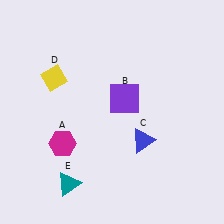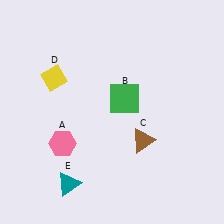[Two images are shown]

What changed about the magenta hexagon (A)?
In Image 1, A is magenta. In Image 2, it changed to pink.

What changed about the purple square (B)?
In Image 1, B is purple. In Image 2, it changed to green.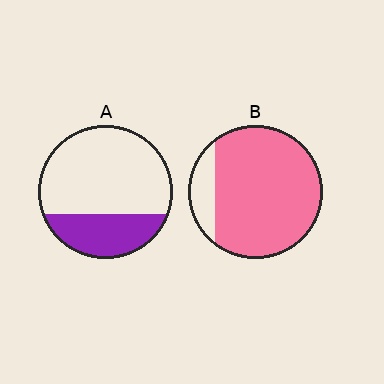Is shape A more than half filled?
No.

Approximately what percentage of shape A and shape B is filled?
A is approximately 30% and B is approximately 85%.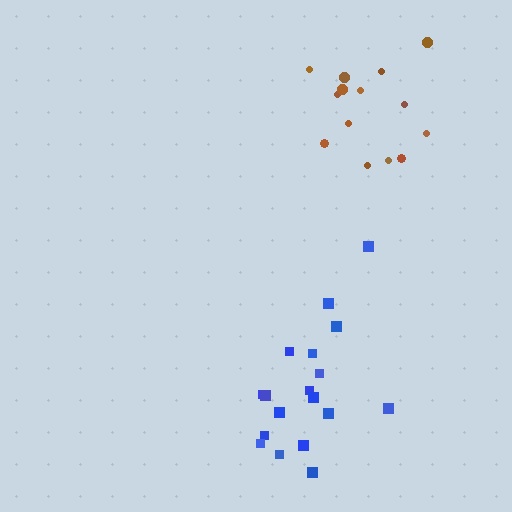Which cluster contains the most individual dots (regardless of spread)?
Blue (18).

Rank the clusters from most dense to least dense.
brown, blue.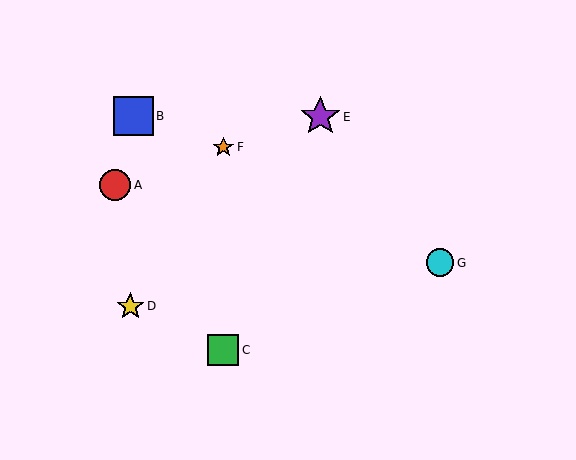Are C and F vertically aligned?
Yes, both are at x≈223.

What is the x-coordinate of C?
Object C is at x≈223.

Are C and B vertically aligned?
No, C is at x≈223 and B is at x≈133.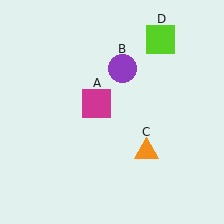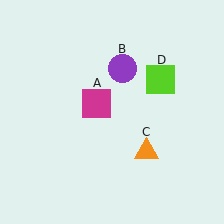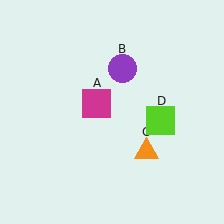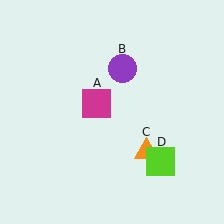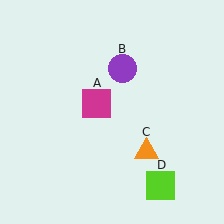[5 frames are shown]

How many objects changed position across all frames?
1 object changed position: lime square (object D).